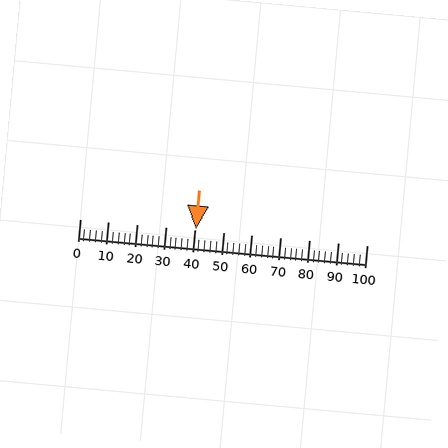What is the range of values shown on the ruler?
The ruler shows values from 0 to 100.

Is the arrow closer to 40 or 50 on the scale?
The arrow is closer to 40.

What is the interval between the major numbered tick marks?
The major tick marks are spaced 10 units apart.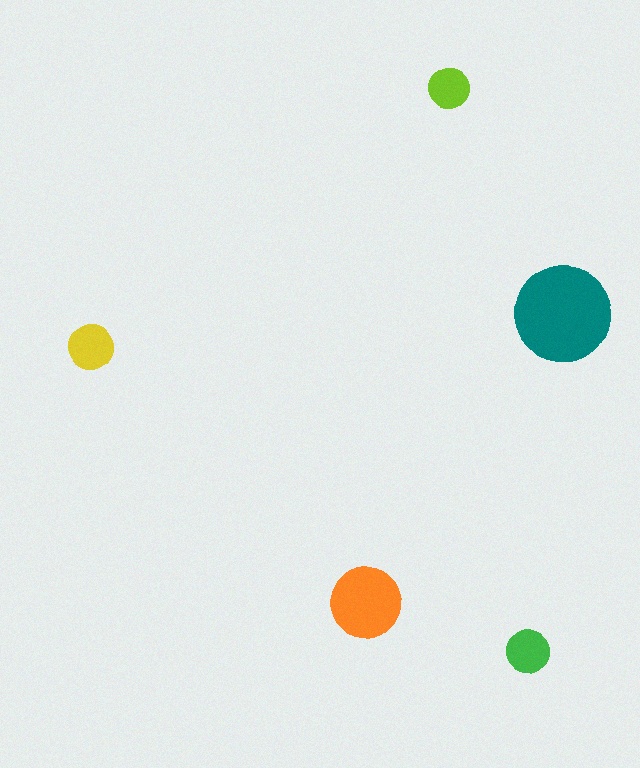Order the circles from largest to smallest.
the teal one, the orange one, the yellow one, the green one, the lime one.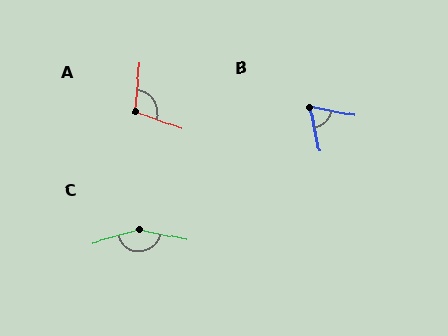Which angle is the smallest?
B, at approximately 67 degrees.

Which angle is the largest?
C, at approximately 153 degrees.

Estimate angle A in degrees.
Approximately 105 degrees.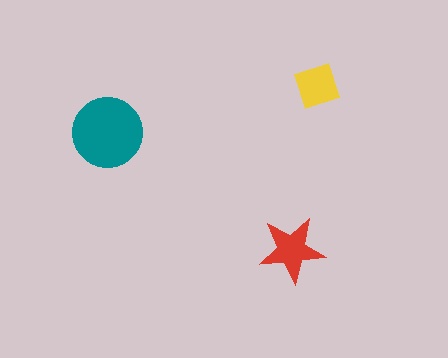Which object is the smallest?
The yellow diamond.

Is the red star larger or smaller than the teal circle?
Smaller.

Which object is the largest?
The teal circle.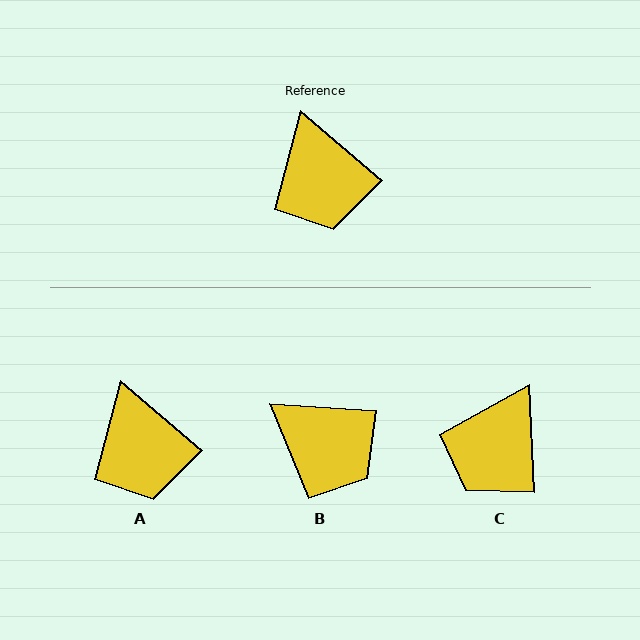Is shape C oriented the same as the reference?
No, it is off by about 46 degrees.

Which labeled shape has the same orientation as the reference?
A.